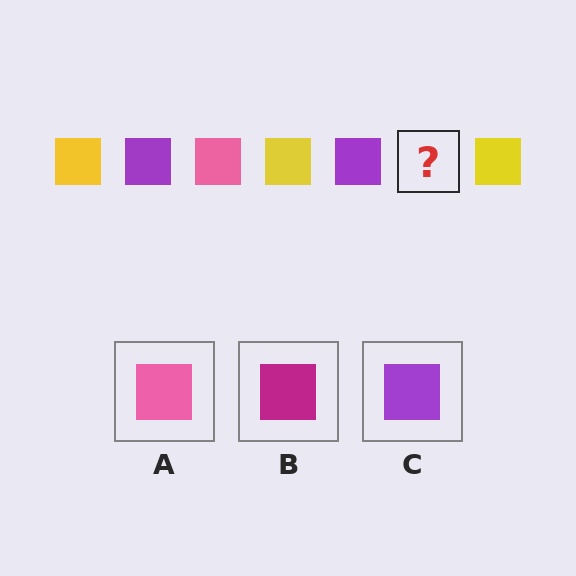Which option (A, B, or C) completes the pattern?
A.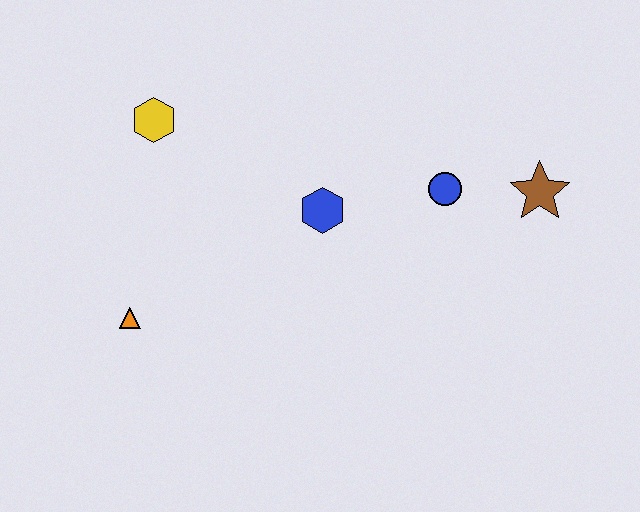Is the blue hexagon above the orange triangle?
Yes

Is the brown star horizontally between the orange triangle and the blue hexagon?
No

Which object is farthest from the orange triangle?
The brown star is farthest from the orange triangle.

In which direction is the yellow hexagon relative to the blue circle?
The yellow hexagon is to the left of the blue circle.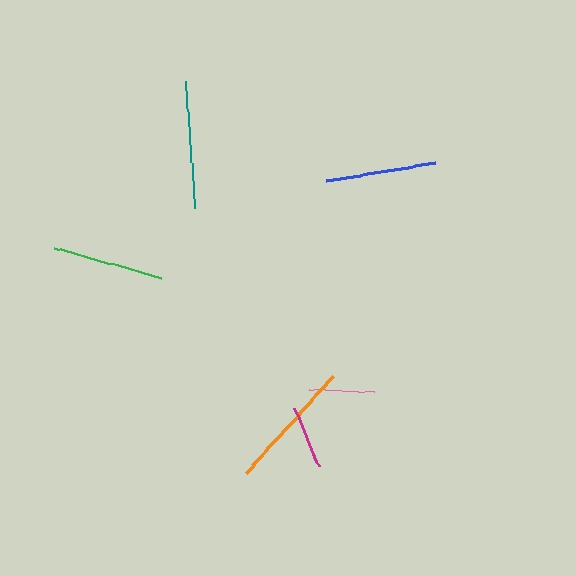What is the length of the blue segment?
The blue segment is approximately 110 pixels long.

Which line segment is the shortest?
The magenta line is the shortest at approximately 64 pixels.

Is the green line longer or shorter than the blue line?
The green line is longer than the blue line.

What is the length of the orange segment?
The orange segment is approximately 129 pixels long.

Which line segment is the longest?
The orange line is the longest at approximately 129 pixels.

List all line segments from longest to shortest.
From longest to shortest: orange, teal, green, blue, pink, magenta.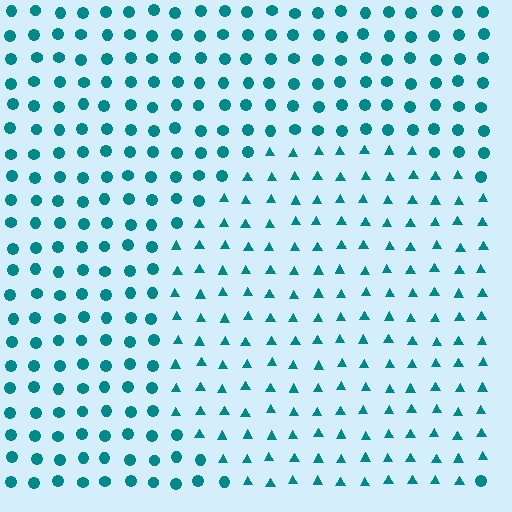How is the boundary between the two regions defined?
The boundary is defined by a change in element shape: triangles inside vs. circles outside. All elements share the same color and spacing.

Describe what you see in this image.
The image is filled with small teal elements arranged in a uniform grid. A circle-shaped region contains triangles, while the surrounding area contains circles. The boundary is defined purely by the change in element shape.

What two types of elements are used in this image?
The image uses triangles inside the circle region and circles outside it.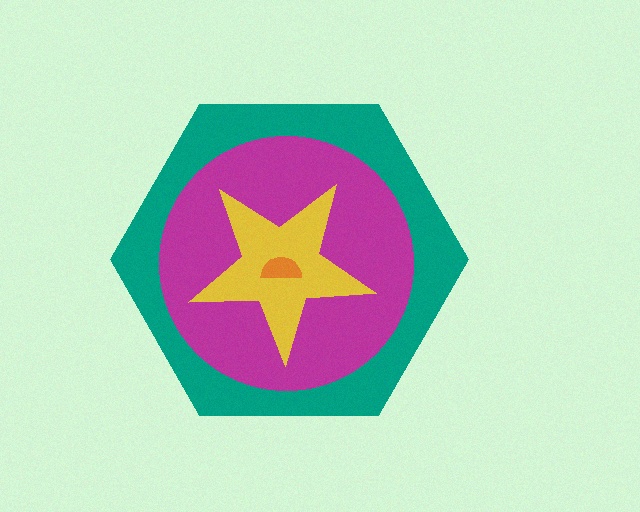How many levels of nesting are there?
4.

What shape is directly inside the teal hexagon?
The magenta circle.